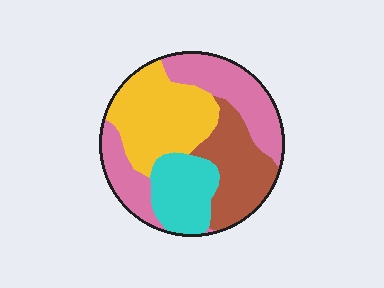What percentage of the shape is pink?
Pink covers 32% of the shape.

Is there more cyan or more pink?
Pink.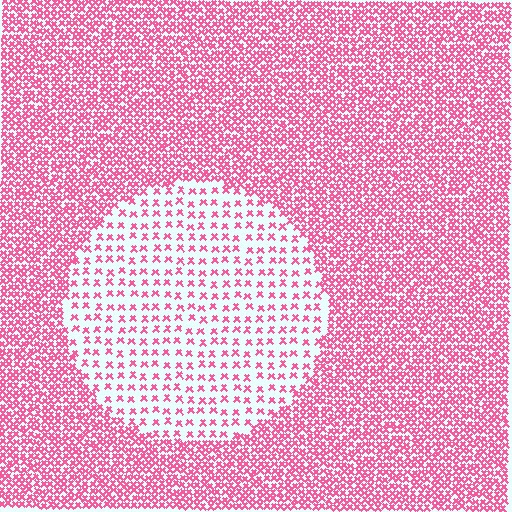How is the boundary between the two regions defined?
The boundary is defined by a change in element density (approximately 2.8x ratio). All elements are the same color, size, and shape.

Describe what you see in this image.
The image contains small pink elements arranged at two different densities. A circle-shaped region is visible where the elements are less densely packed than the surrounding area.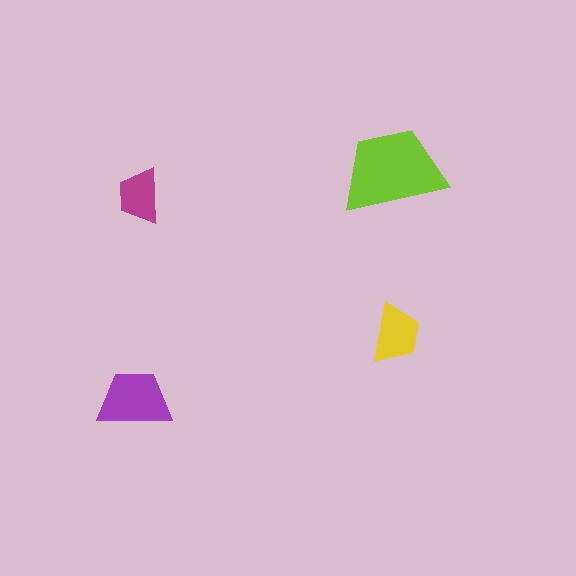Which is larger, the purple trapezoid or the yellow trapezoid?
The purple one.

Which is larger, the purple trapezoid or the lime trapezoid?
The lime one.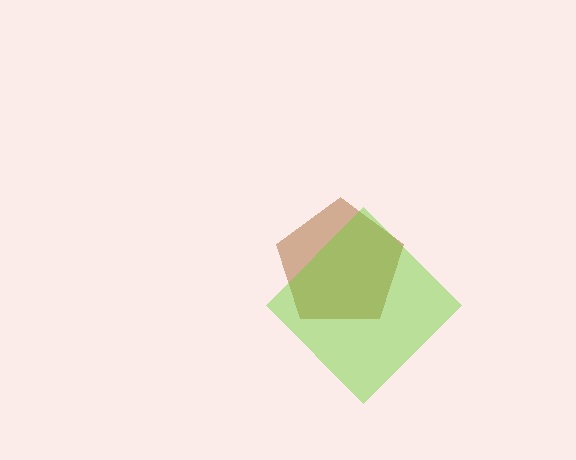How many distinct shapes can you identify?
There are 2 distinct shapes: a brown pentagon, a lime diamond.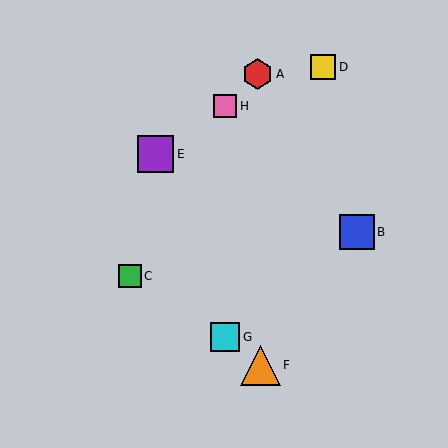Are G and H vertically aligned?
Yes, both are at x≈225.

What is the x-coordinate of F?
Object F is at x≈260.